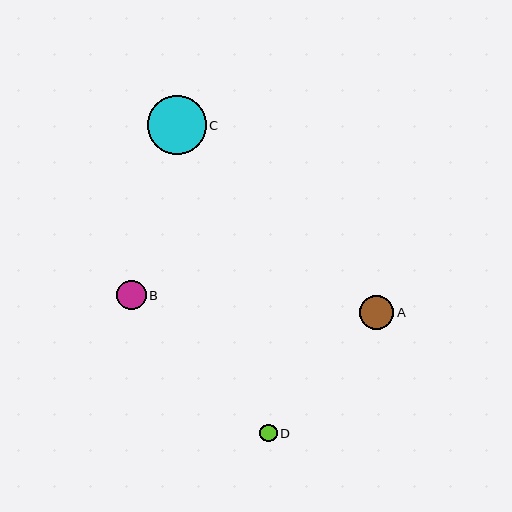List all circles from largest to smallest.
From largest to smallest: C, A, B, D.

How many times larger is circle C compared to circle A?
Circle C is approximately 1.8 times the size of circle A.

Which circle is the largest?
Circle C is the largest with a size of approximately 59 pixels.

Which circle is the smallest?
Circle D is the smallest with a size of approximately 17 pixels.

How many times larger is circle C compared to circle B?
Circle C is approximately 2.0 times the size of circle B.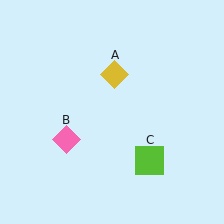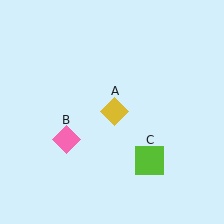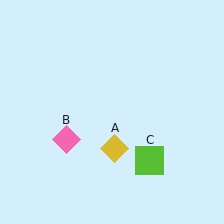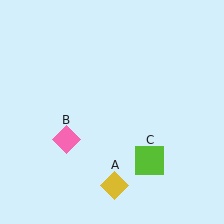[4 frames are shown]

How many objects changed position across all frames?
1 object changed position: yellow diamond (object A).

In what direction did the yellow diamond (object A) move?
The yellow diamond (object A) moved down.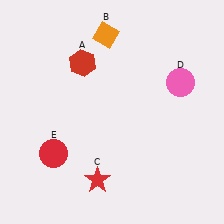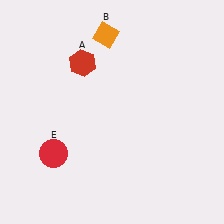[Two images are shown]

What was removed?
The pink circle (D), the red star (C) were removed in Image 2.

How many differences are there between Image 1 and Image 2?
There are 2 differences between the two images.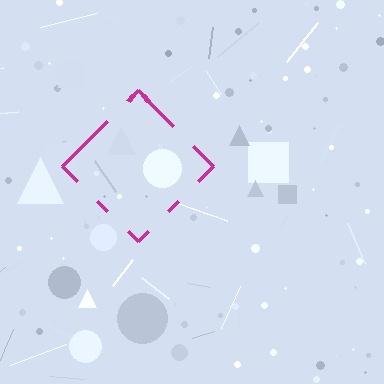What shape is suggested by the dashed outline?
The dashed outline suggests a diamond.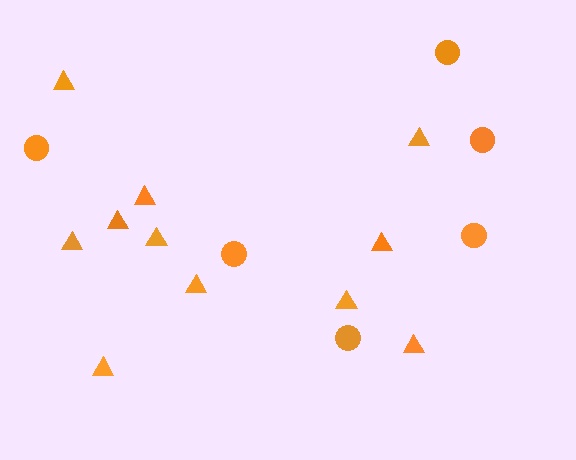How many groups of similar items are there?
There are 2 groups: one group of circles (6) and one group of triangles (11).